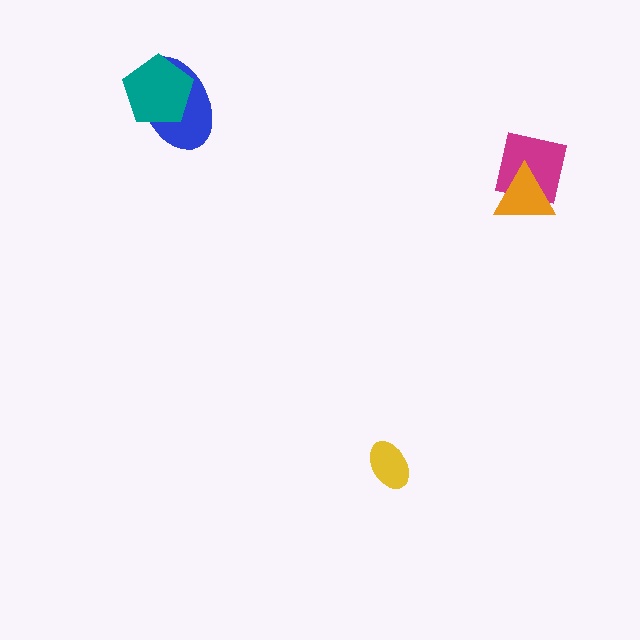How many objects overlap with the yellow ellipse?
0 objects overlap with the yellow ellipse.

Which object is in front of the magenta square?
The orange triangle is in front of the magenta square.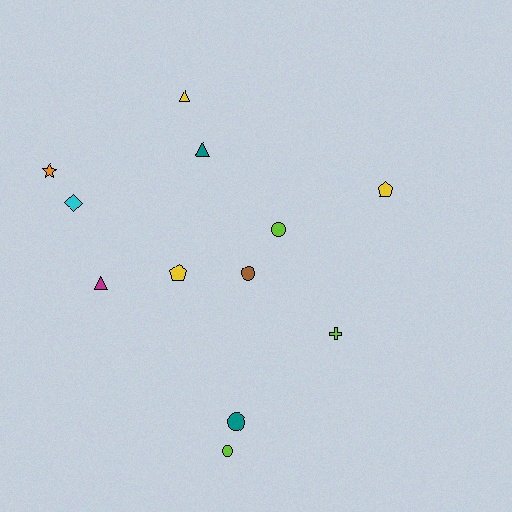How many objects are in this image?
There are 12 objects.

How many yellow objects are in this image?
There are 3 yellow objects.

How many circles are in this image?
There are 4 circles.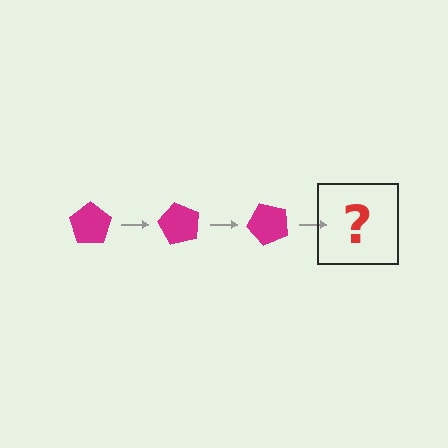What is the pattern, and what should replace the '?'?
The pattern is that the pentagon rotates 60 degrees each step. The '?' should be a magenta pentagon rotated 180 degrees.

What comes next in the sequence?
The next element should be a magenta pentagon rotated 180 degrees.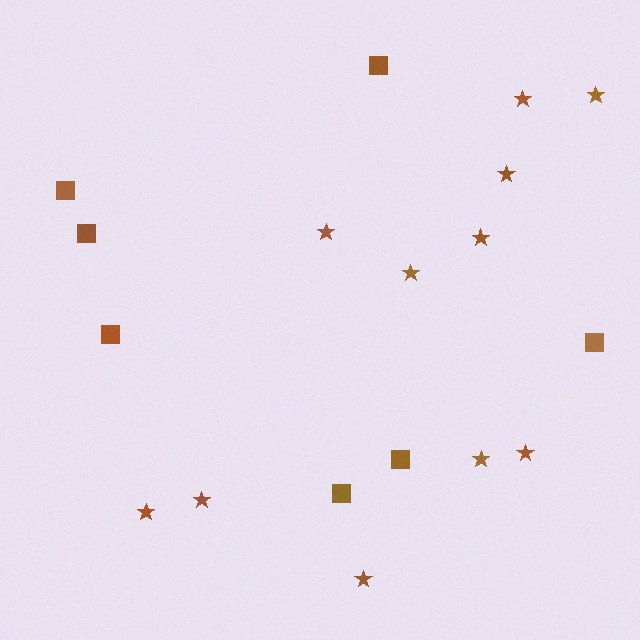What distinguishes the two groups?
There are 2 groups: one group of squares (7) and one group of stars (11).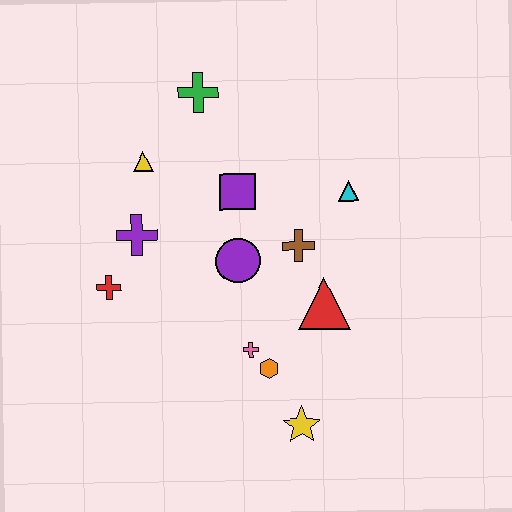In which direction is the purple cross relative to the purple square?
The purple cross is to the left of the purple square.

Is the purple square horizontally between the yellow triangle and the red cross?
No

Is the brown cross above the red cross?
Yes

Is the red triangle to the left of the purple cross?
No